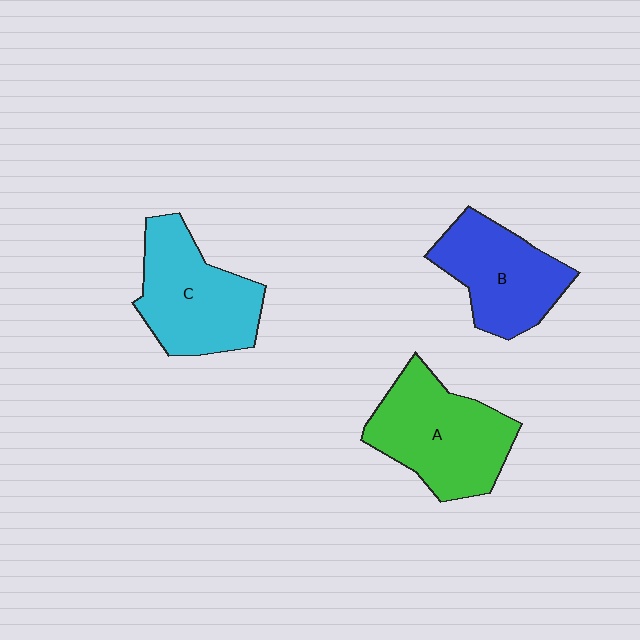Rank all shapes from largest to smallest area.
From largest to smallest: A (green), C (cyan), B (blue).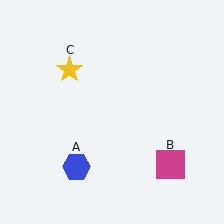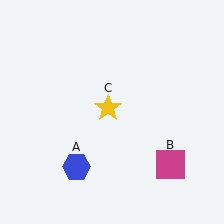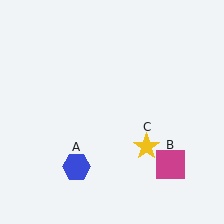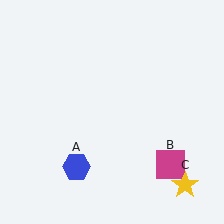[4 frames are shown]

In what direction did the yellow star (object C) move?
The yellow star (object C) moved down and to the right.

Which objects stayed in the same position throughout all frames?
Blue hexagon (object A) and magenta square (object B) remained stationary.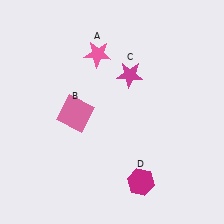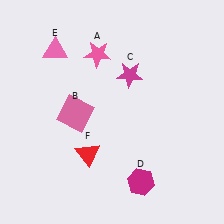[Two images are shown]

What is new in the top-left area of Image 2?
A pink triangle (E) was added in the top-left area of Image 2.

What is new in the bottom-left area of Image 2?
A red triangle (F) was added in the bottom-left area of Image 2.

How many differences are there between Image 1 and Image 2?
There are 2 differences between the two images.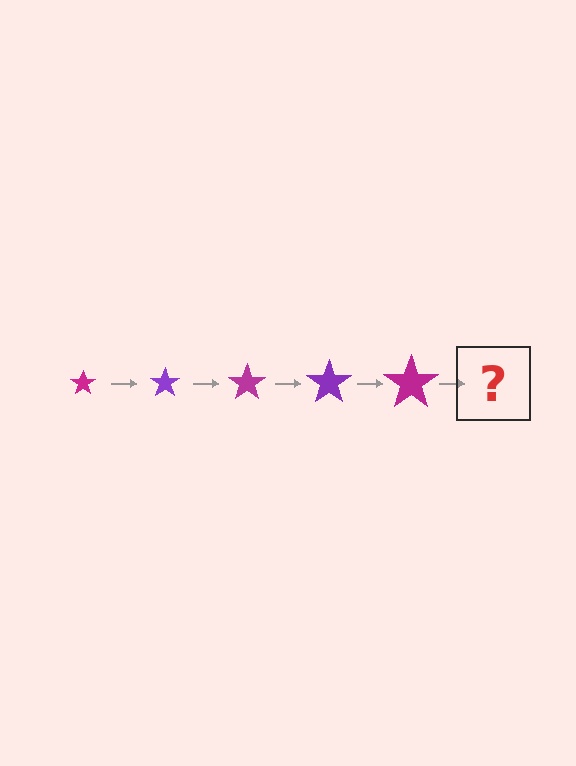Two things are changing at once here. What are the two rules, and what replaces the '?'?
The two rules are that the star grows larger each step and the color cycles through magenta and purple. The '?' should be a purple star, larger than the previous one.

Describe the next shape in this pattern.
It should be a purple star, larger than the previous one.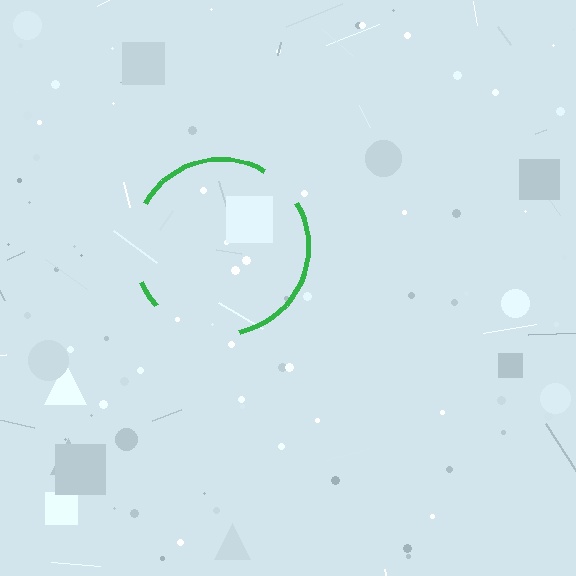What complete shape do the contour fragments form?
The contour fragments form a circle.